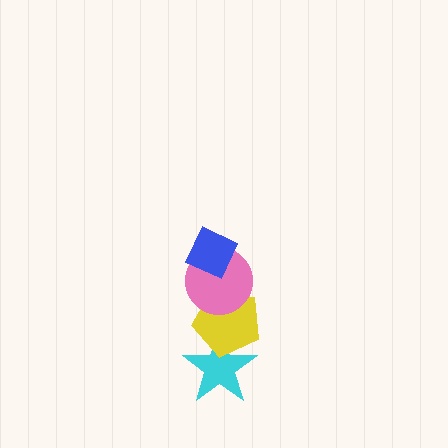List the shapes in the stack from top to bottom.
From top to bottom: the blue diamond, the pink circle, the yellow pentagon, the cyan star.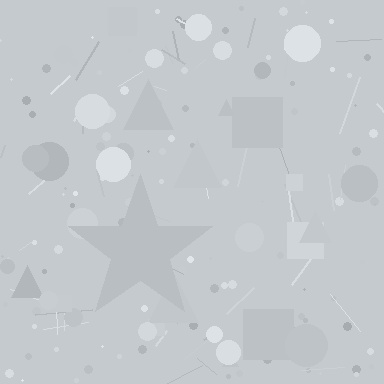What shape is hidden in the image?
A star is hidden in the image.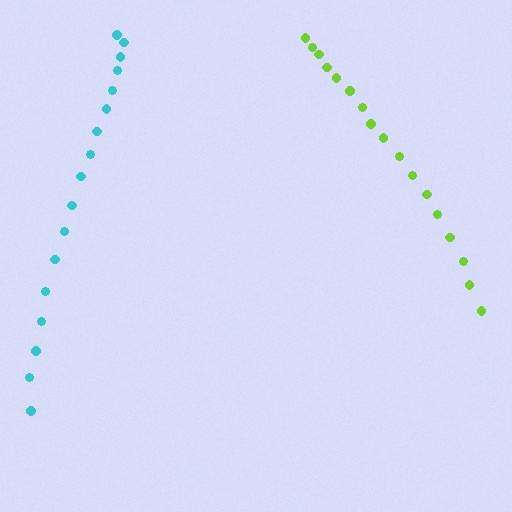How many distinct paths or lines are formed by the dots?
There are 2 distinct paths.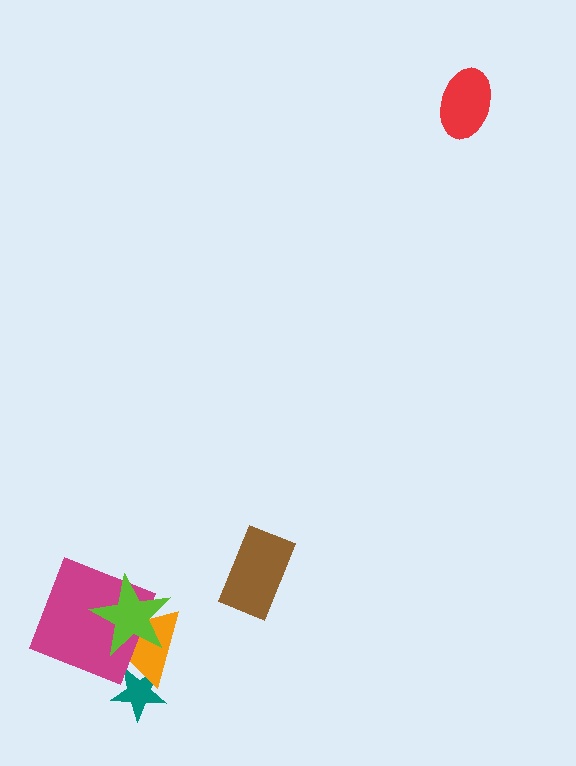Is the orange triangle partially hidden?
Yes, it is partially covered by another shape.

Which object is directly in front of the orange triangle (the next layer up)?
The magenta square is directly in front of the orange triangle.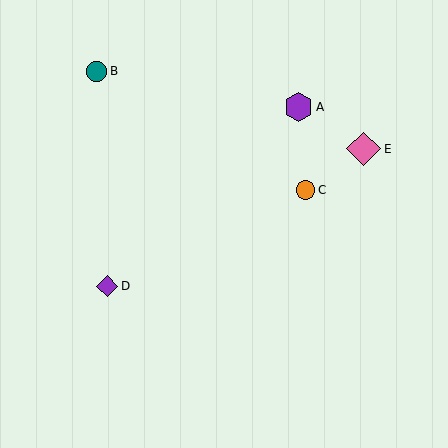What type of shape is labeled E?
Shape E is a pink diamond.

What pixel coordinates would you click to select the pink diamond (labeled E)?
Click at (364, 149) to select the pink diamond E.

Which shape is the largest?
The pink diamond (labeled E) is the largest.